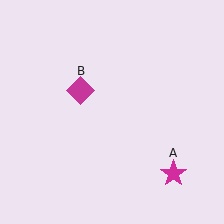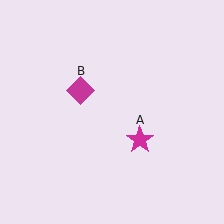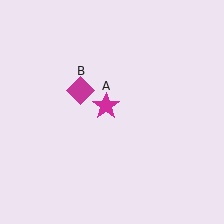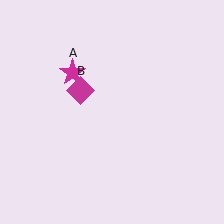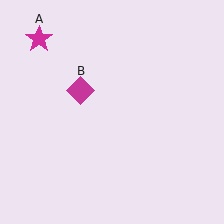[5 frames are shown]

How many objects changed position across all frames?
1 object changed position: magenta star (object A).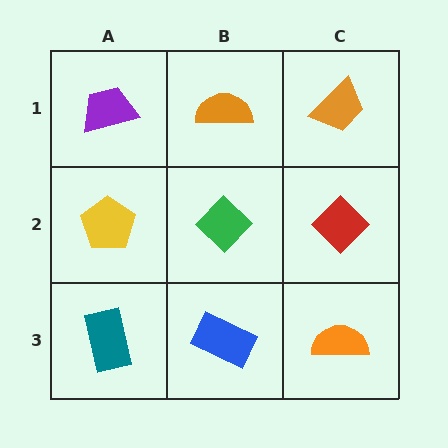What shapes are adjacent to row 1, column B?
A green diamond (row 2, column B), a purple trapezoid (row 1, column A), an orange trapezoid (row 1, column C).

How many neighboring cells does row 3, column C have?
2.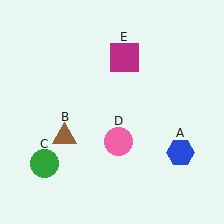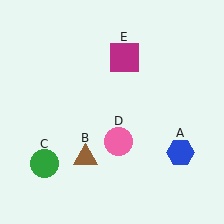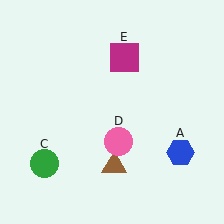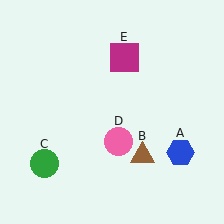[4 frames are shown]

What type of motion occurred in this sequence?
The brown triangle (object B) rotated counterclockwise around the center of the scene.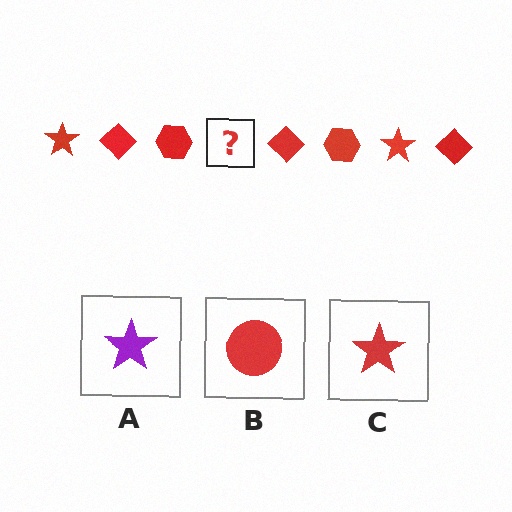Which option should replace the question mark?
Option C.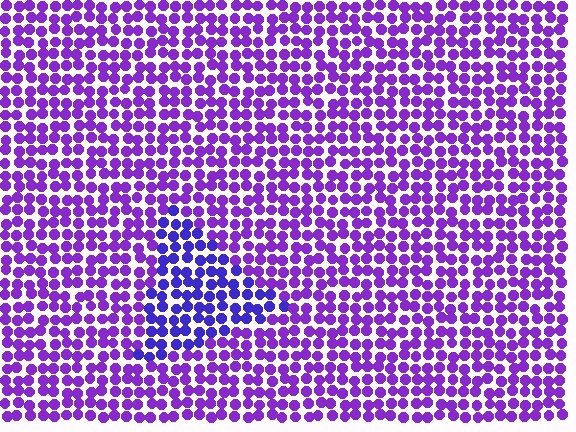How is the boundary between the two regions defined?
The boundary is defined purely by a slight shift in hue (about 28 degrees). Spacing, size, and orientation are identical on both sides.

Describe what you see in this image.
The image is filled with small purple elements in a uniform arrangement. A triangle-shaped region is visible where the elements are tinted to a slightly different hue, forming a subtle color boundary.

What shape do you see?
I see a triangle.